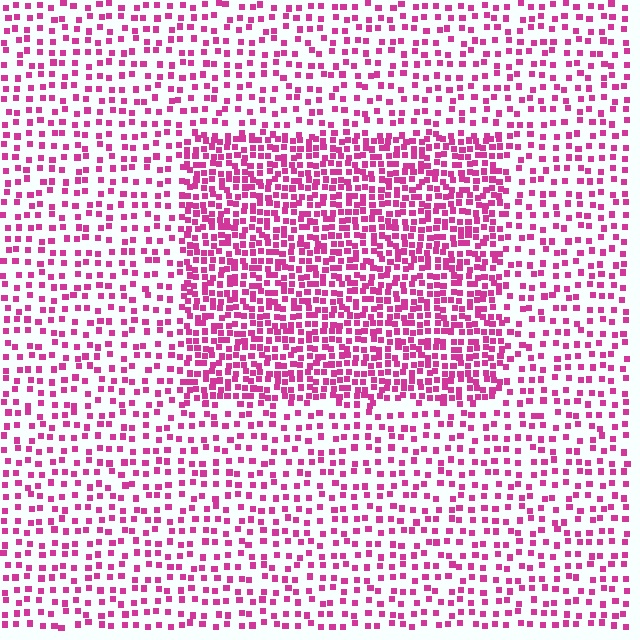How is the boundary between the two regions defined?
The boundary is defined by a change in element density (approximately 2.1x ratio). All elements are the same color, size, and shape.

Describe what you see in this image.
The image contains small magenta elements arranged at two different densities. A rectangle-shaped region is visible where the elements are more densely packed than the surrounding area.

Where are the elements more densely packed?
The elements are more densely packed inside the rectangle boundary.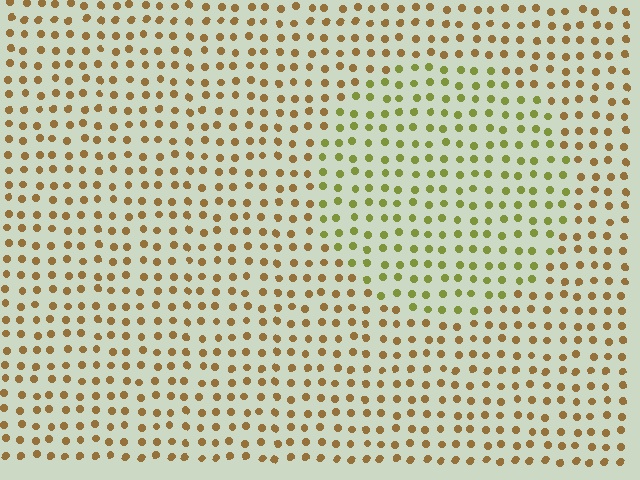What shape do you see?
I see a circle.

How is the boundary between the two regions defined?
The boundary is defined purely by a slight shift in hue (about 39 degrees). Spacing, size, and orientation are identical on both sides.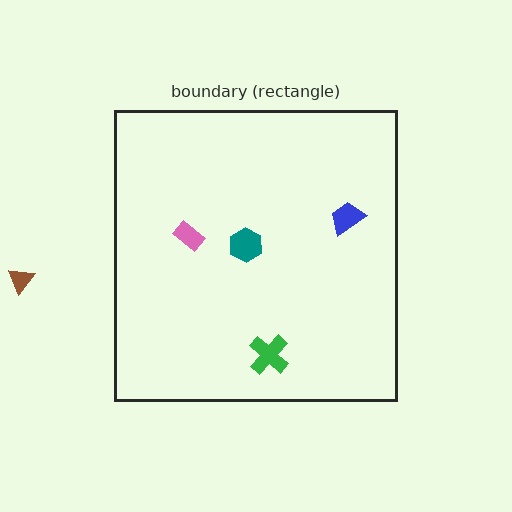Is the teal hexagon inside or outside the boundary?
Inside.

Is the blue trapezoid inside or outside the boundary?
Inside.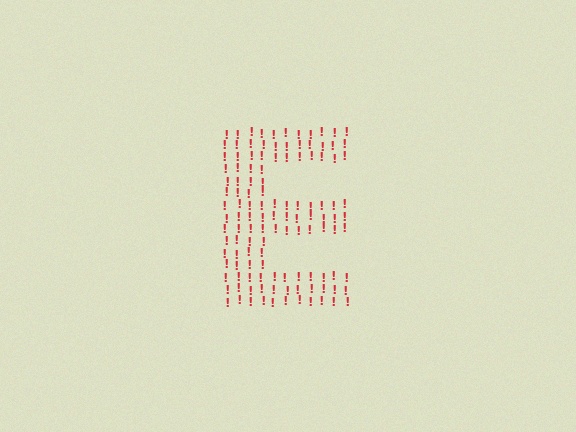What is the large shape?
The large shape is the letter E.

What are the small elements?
The small elements are exclamation marks.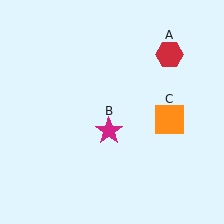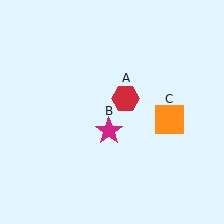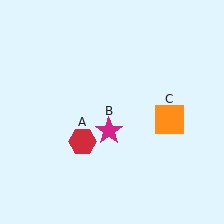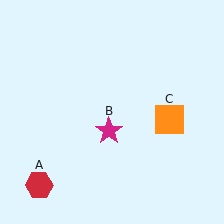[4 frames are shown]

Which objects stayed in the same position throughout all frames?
Magenta star (object B) and orange square (object C) remained stationary.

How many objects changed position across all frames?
1 object changed position: red hexagon (object A).